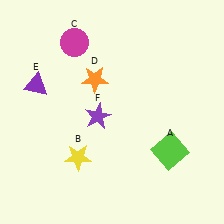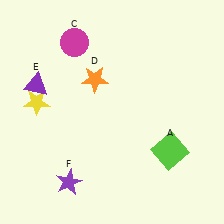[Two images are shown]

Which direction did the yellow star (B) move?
The yellow star (B) moved up.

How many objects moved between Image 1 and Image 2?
2 objects moved between the two images.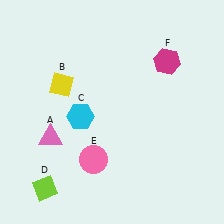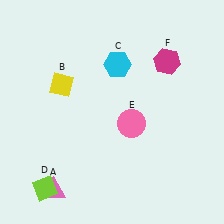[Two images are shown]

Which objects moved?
The objects that moved are: the pink triangle (A), the cyan hexagon (C), the pink circle (E).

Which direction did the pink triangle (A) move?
The pink triangle (A) moved down.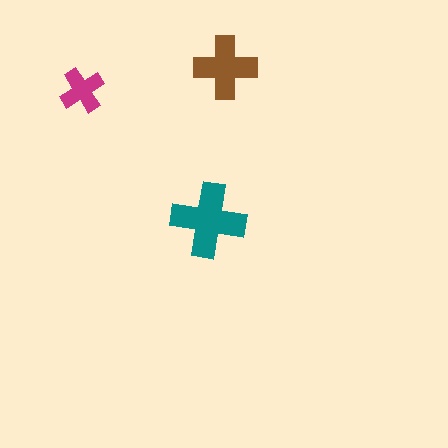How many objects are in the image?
There are 3 objects in the image.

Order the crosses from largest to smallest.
the teal one, the brown one, the magenta one.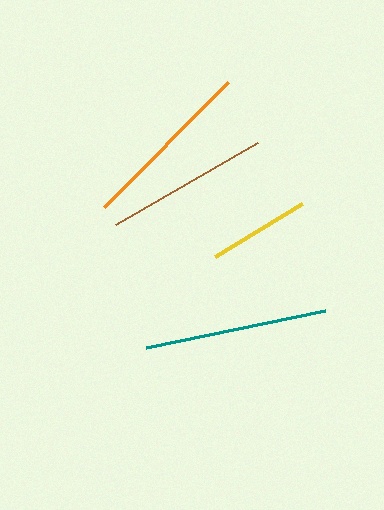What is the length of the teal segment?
The teal segment is approximately 182 pixels long.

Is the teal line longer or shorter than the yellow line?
The teal line is longer than the yellow line.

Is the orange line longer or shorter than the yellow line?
The orange line is longer than the yellow line.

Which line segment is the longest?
The teal line is the longest at approximately 182 pixels.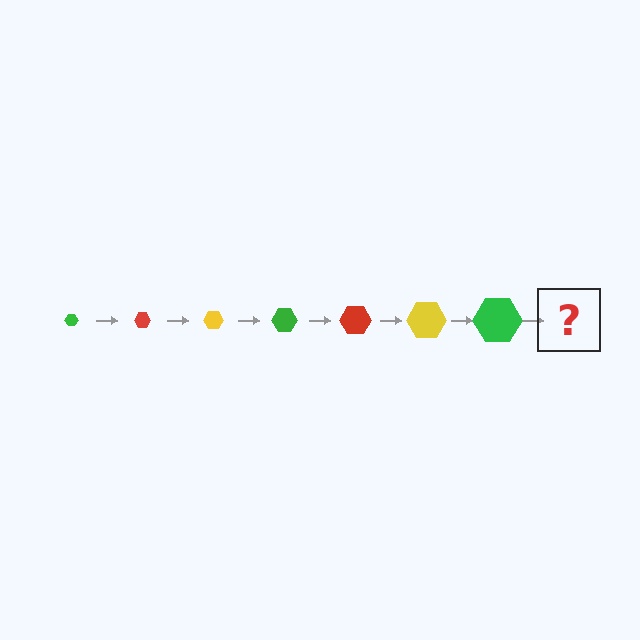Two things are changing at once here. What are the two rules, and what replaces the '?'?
The two rules are that the hexagon grows larger each step and the color cycles through green, red, and yellow. The '?' should be a red hexagon, larger than the previous one.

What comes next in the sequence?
The next element should be a red hexagon, larger than the previous one.